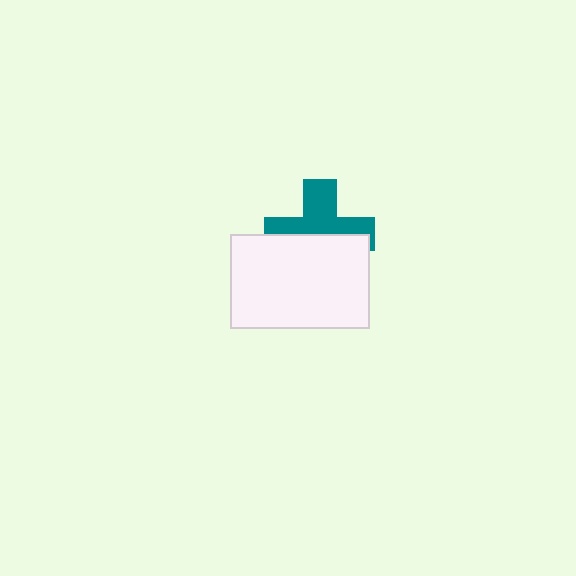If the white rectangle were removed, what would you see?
You would see the complete teal cross.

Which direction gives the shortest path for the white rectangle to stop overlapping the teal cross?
Moving down gives the shortest separation.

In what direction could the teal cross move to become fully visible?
The teal cross could move up. That would shift it out from behind the white rectangle entirely.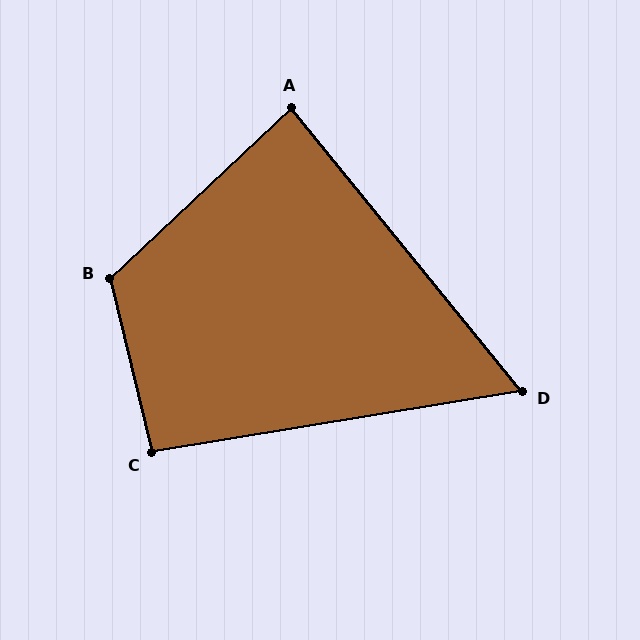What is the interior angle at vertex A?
Approximately 86 degrees (approximately right).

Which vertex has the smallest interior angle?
D, at approximately 60 degrees.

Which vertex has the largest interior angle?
B, at approximately 120 degrees.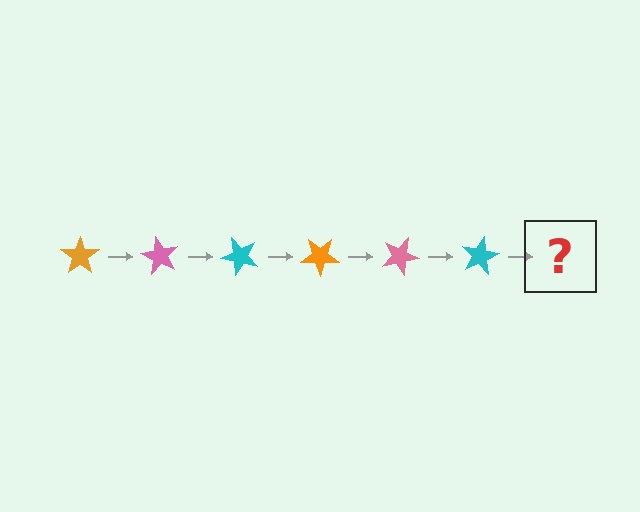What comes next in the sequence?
The next element should be an orange star, rotated 360 degrees from the start.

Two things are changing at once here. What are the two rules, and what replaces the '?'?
The two rules are that it rotates 60 degrees each step and the color cycles through orange, pink, and cyan. The '?' should be an orange star, rotated 360 degrees from the start.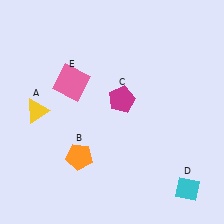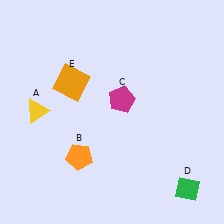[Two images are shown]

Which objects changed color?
D changed from cyan to green. E changed from pink to orange.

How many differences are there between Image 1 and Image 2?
There are 2 differences between the two images.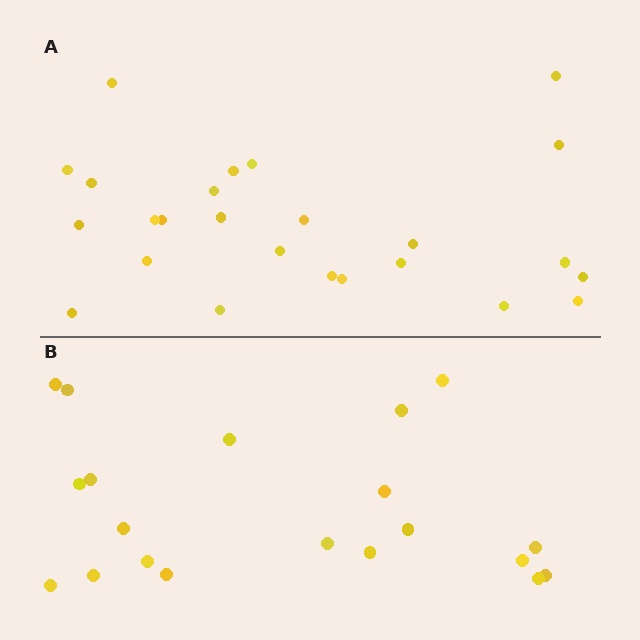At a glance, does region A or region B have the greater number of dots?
Region A (the top region) has more dots.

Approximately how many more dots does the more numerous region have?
Region A has about 5 more dots than region B.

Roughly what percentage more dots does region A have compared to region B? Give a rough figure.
About 25% more.